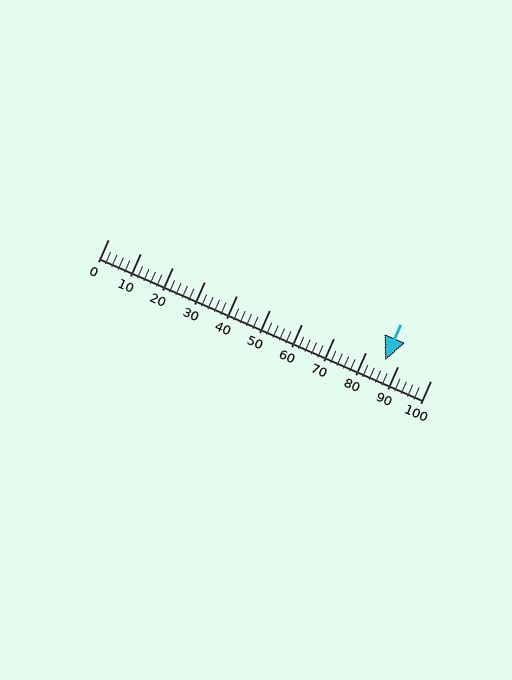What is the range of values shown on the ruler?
The ruler shows values from 0 to 100.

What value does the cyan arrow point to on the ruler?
The cyan arrow points to approximately 86.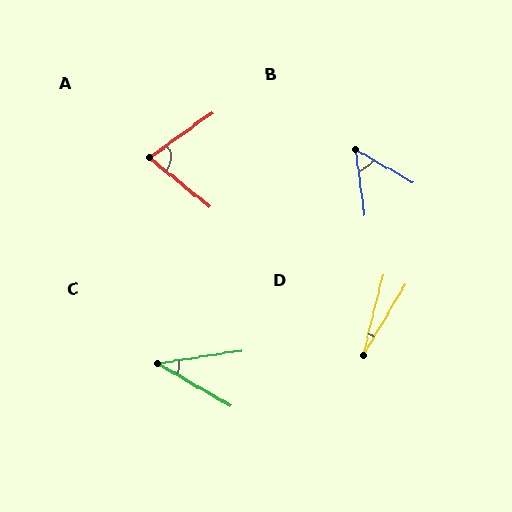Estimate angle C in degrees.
Approximately 39 degrees.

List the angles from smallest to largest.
D (17°), C (39°), B (52°), A (74°).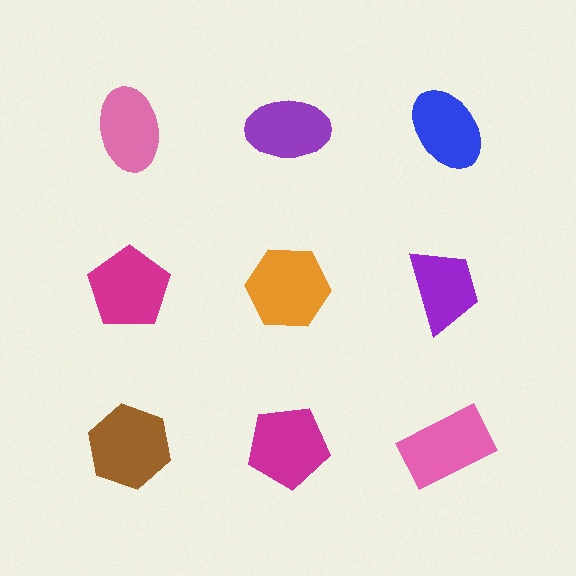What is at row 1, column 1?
A pink ellipse.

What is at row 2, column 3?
A purple trapezoid.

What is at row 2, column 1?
A magenta pentagon.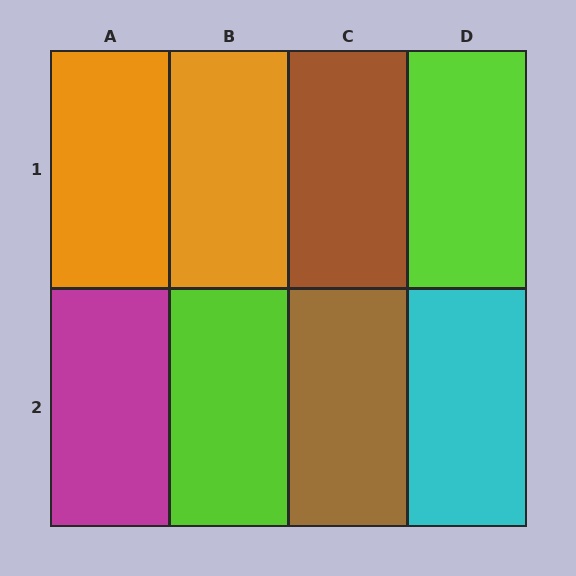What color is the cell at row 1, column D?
Lime.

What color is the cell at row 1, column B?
Orange.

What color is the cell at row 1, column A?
Orange.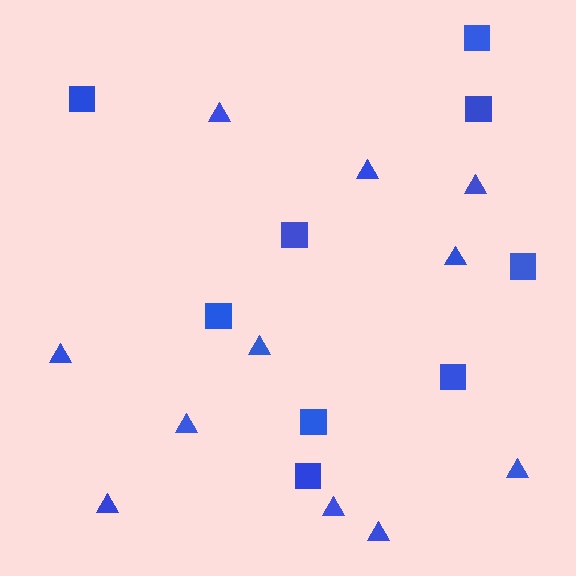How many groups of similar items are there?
There are 2 groups: one group of triangles (11) and one group of squares (9).